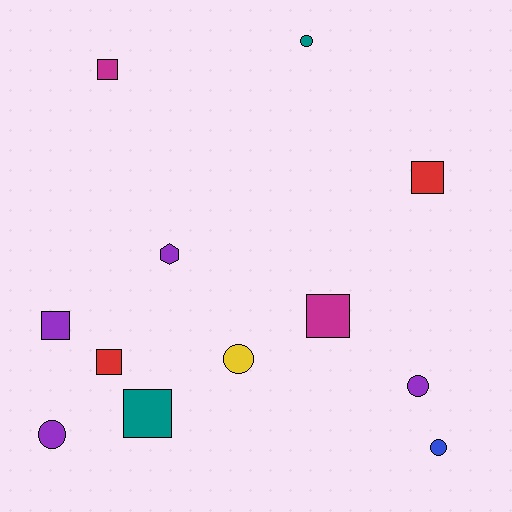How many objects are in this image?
There are 12 objects.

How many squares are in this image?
There are 6 squares.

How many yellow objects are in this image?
There is 1 yellow object.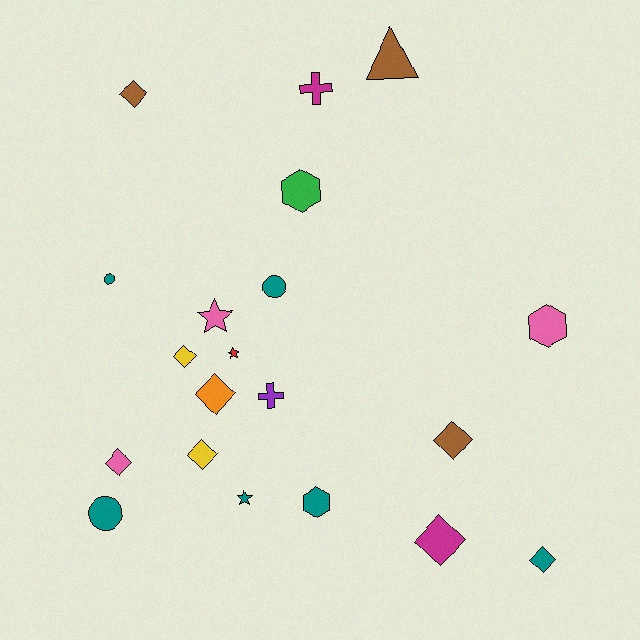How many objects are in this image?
There are 20 objects.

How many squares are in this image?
There are no squares.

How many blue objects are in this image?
There are no blue objects.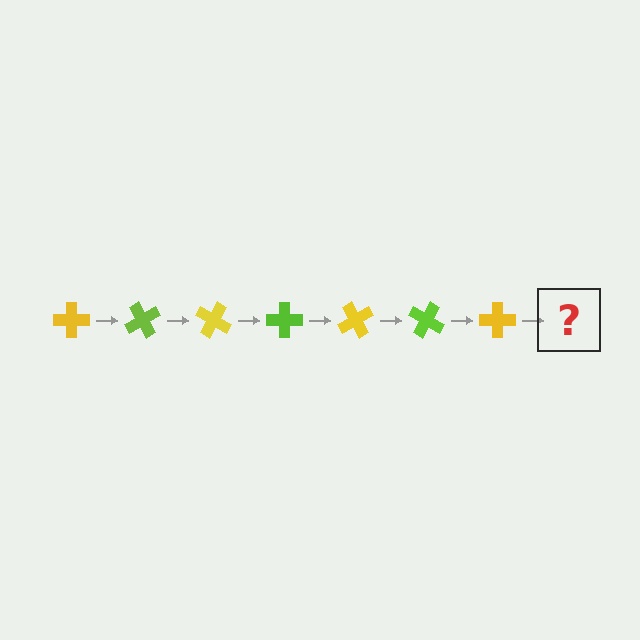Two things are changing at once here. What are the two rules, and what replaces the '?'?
The two rules are that it rotates 60 degrees each step and the color cycles through yellow and lime. The '?' should be a lime cross, rotated 420 degrees from the start.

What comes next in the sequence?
The next element should be a lime cross, rotated 420 degrees from the start.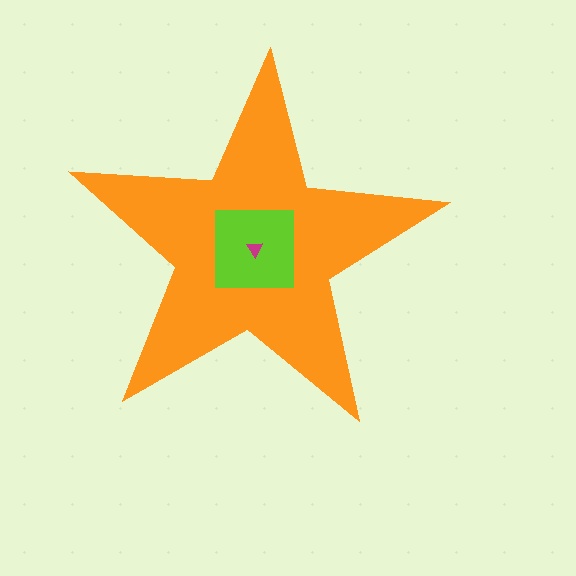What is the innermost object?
The magenta triangle.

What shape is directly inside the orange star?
The lime square.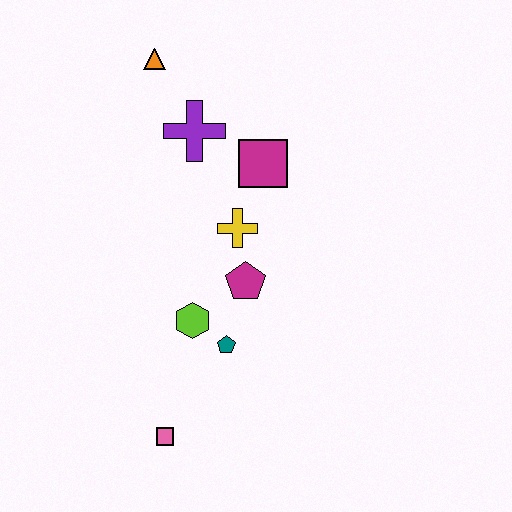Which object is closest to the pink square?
The teal pentagon is closest to the pink square.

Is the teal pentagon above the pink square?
Yes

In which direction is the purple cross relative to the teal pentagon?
The purple cross is above the teal pentagon.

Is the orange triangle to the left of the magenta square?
Yes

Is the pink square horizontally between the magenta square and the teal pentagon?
No